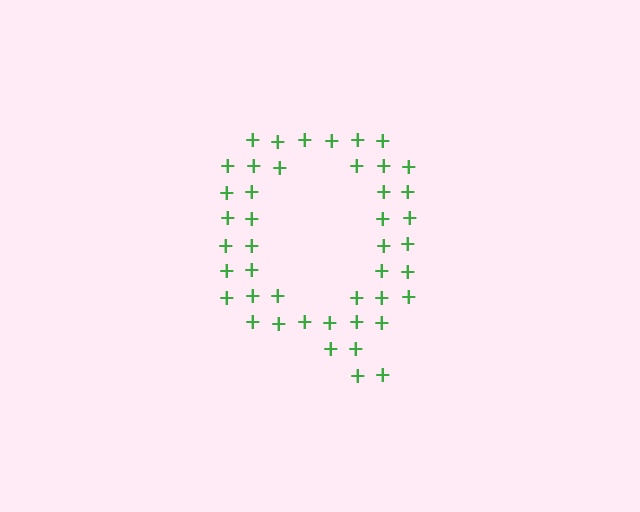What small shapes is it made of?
It is made of small plus signs.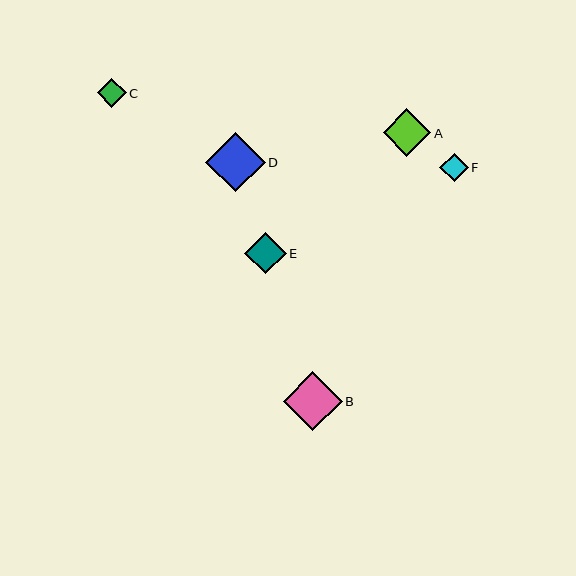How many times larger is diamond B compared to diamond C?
Diamond B is approximately 2.0 times the size of diamond C.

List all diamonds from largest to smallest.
From largest to smallest: D, B, A, E, C, F.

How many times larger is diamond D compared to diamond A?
Diamond D is approximately 1.2 times the size of diamond A.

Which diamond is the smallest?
Diamond F is the smallest with a size of approximately 29 pixels.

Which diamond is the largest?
Diamond D is the largest with a size of approximately 59 pixels.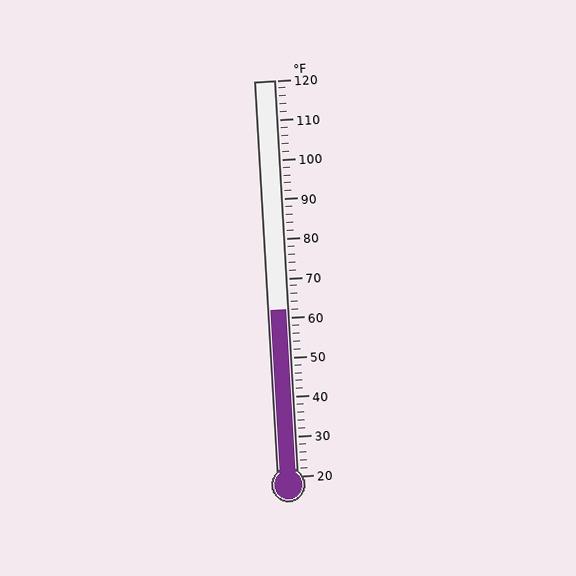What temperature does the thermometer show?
The thermometer shows approximately 62°F.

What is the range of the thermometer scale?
The thermometer scale ranges from 20°F to 120°F.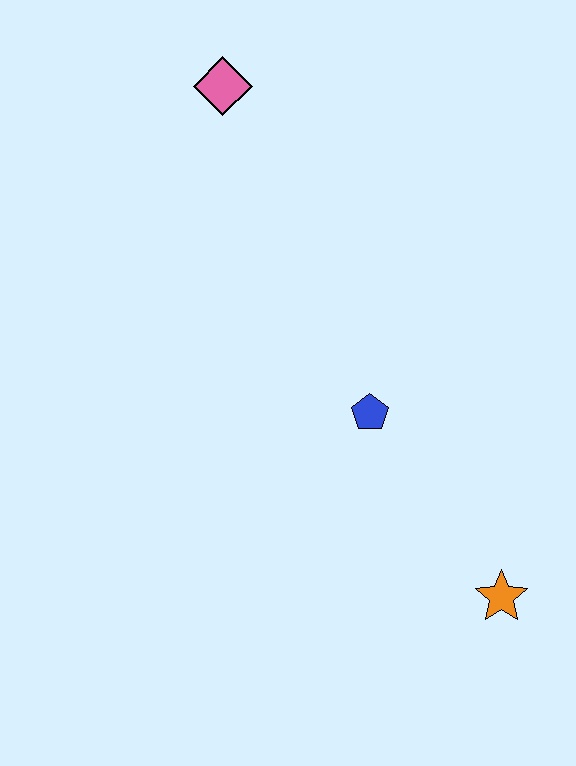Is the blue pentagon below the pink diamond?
Yes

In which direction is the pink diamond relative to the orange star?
The pink diamond is above the orange star.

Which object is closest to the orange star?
The blue pentagon is closest to the orange star.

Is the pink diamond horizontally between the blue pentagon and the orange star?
No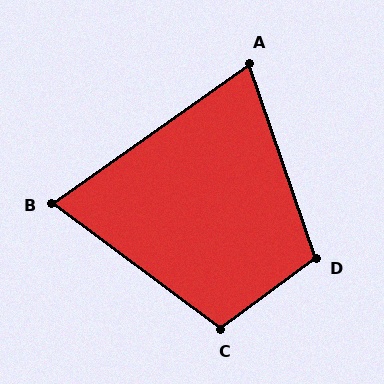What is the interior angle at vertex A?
Approximately 74 degrees (acute).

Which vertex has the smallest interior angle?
B, at approximately 72 degrees.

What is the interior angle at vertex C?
Approximately 106 degrees (obtuse).